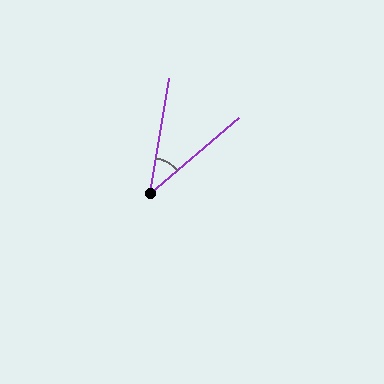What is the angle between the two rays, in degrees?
Approximately 40 degrees.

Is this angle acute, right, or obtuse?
It is acute.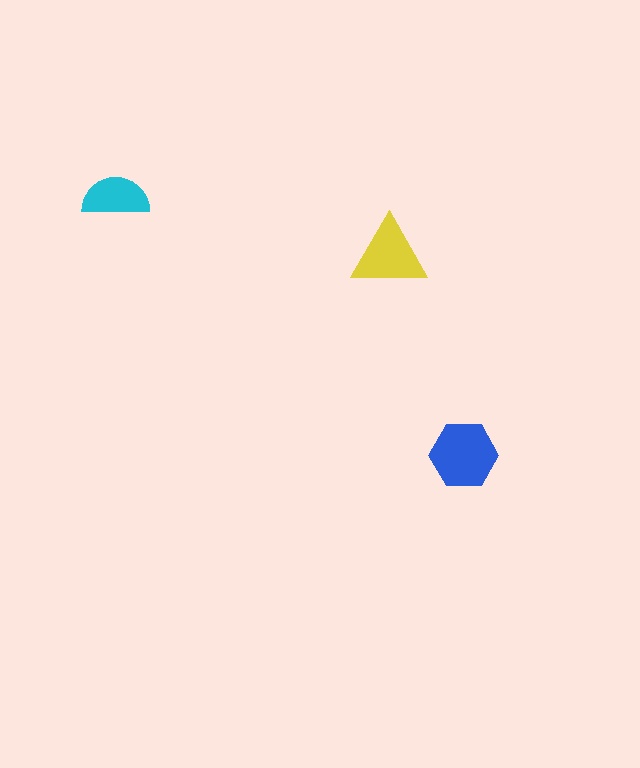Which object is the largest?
The blue hexagon.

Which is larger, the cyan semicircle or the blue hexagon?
The blue hexagon.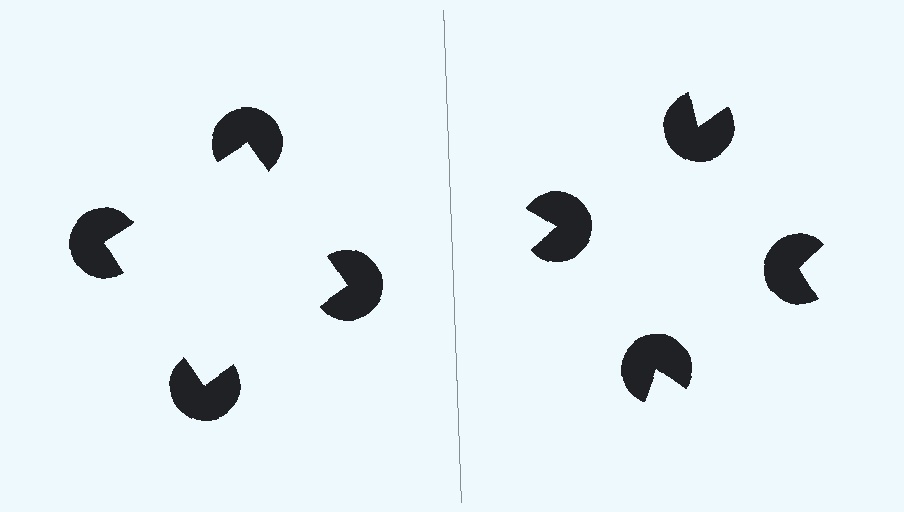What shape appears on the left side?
An illusory square.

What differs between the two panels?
The pac-man discs are positioned identically on both sides; only the wedge orientations differ. On the left they align to a square; on the right they are misaligned.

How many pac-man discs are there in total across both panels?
8 — 4 on each side.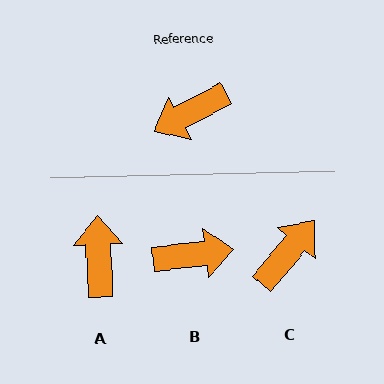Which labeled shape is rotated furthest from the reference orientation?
B, about 159 degrees away.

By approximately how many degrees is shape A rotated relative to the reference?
Approximately 115 degrees clockwise.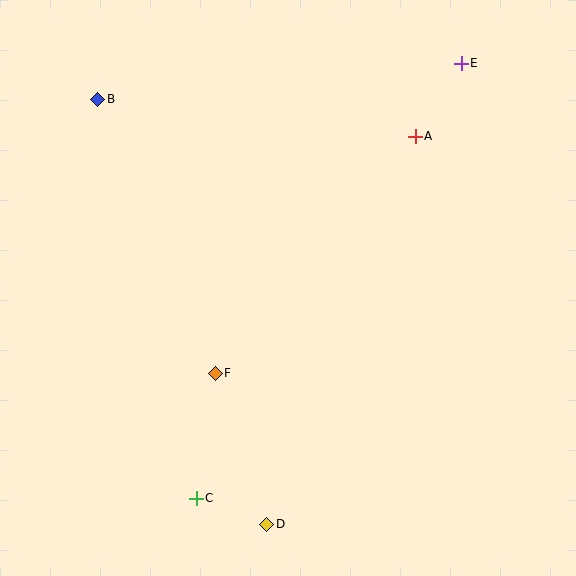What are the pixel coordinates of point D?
Point D is at (267, 524).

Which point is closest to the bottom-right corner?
Point D is closest to the bottom-right corner.